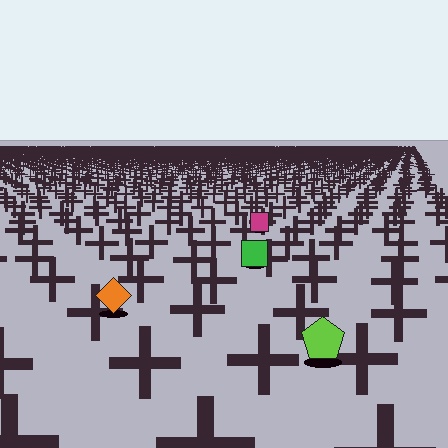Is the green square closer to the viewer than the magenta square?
Yes. The green square is closer — you can tell from the texture gradient: the ground texture is coarser near it.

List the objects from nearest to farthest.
From nearest to farthest: the lime pentagon, the orange diamond, the green square, the magenta square.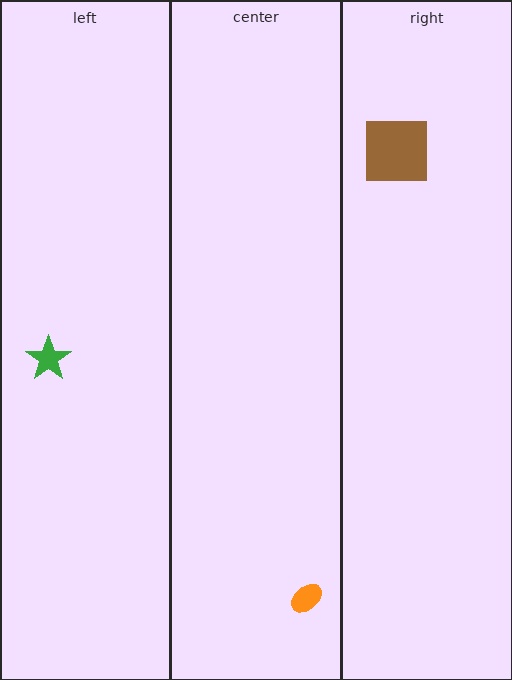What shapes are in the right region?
The brown square.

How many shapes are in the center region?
1.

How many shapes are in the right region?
1.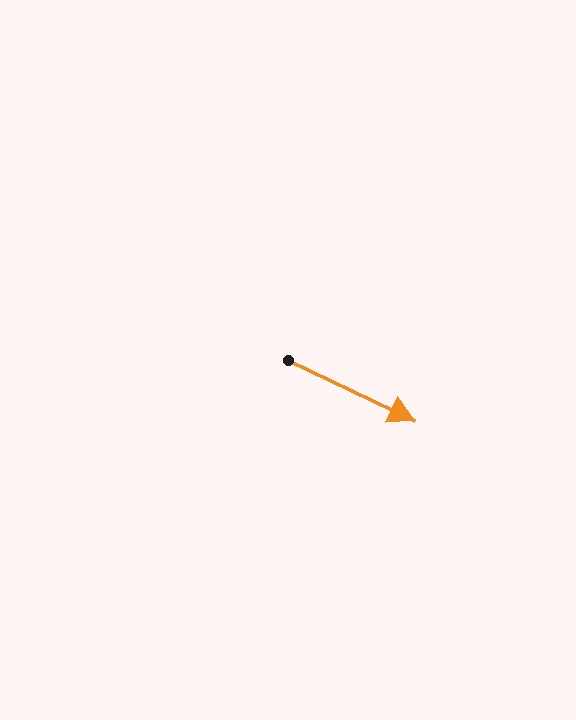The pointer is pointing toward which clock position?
Roughly 4 o'clock.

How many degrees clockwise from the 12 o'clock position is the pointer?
Approximately 116 degrees.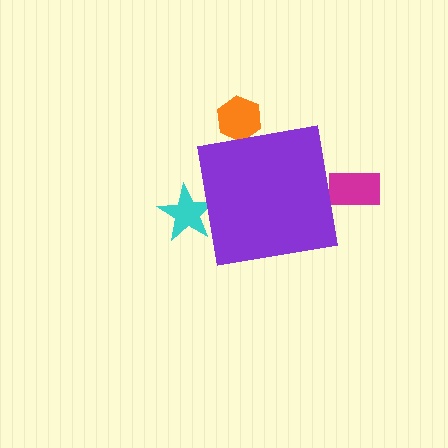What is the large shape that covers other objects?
A purple square.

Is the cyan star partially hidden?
Yes, the cyan star is partially hidden behind the purple square.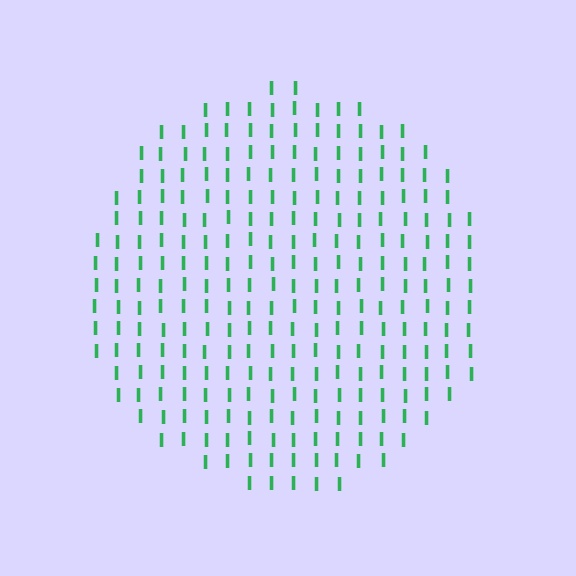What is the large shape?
The large shape is a circle.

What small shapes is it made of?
It is made of small letter I's.